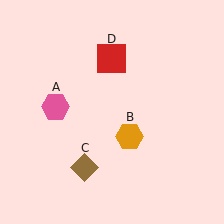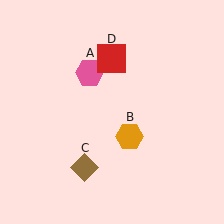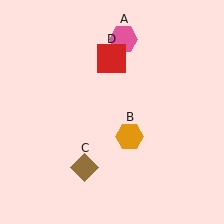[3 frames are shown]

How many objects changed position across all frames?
1 object changed position: pink hexagon (object A).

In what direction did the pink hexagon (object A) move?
The pink hexagon (object A) moved up and to the right.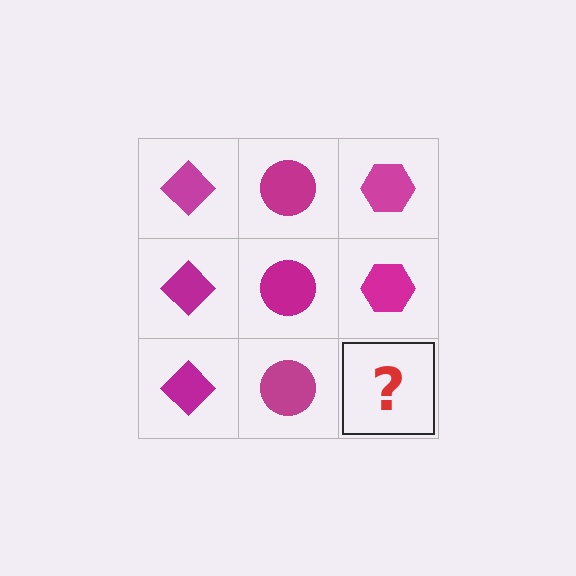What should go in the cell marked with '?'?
The missing cell should contain a magenta hexagon.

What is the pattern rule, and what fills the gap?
The rule is that each column has a consistent shape. The gap should be filled with a magenta hexagon.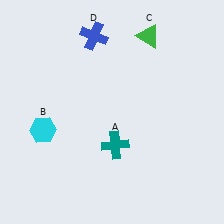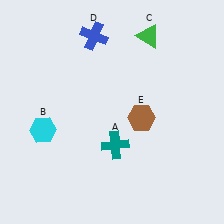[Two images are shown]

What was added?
A brown hexagon (E) was added in Image 2.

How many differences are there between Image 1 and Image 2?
There is 1 difference between the two images.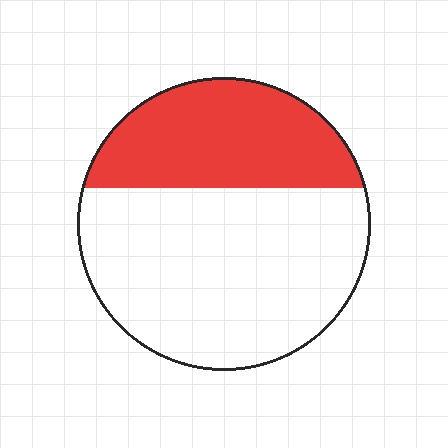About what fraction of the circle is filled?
About one third (1/3).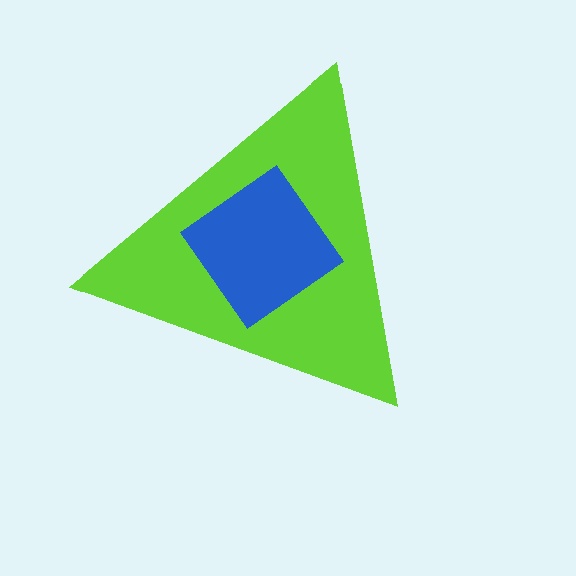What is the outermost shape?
The lime triangle.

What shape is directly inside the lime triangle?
The blue diamond.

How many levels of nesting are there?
2.